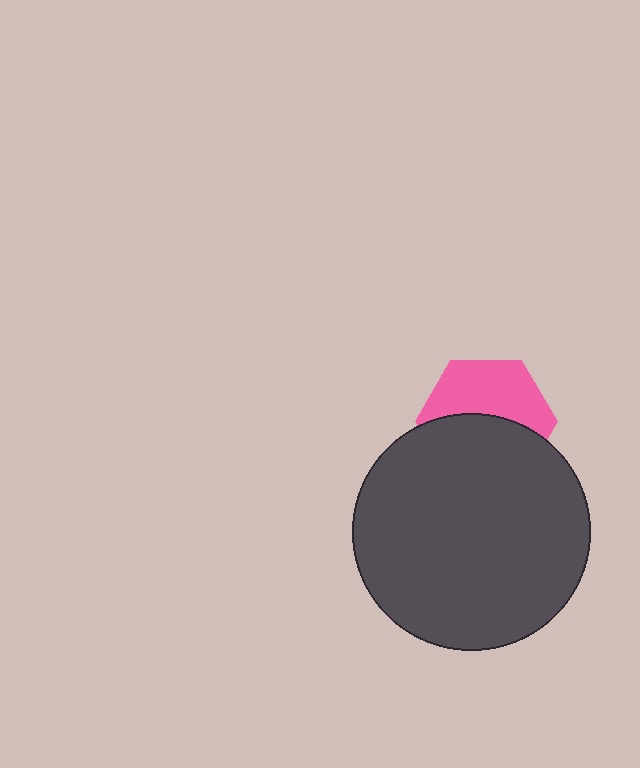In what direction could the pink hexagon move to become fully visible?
The pink hexagon could move up. That would shift it out from behind the dark gray circle entirely.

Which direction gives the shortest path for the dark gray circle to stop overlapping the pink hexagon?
Moving down gives the shortest separation.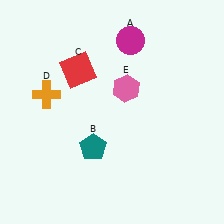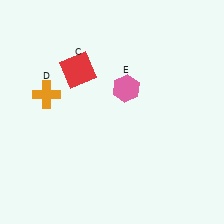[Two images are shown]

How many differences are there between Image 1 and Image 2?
There are 2 differences between the two images.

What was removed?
The magenta circle (A), the teal pentagon (B) were removed in Image 2.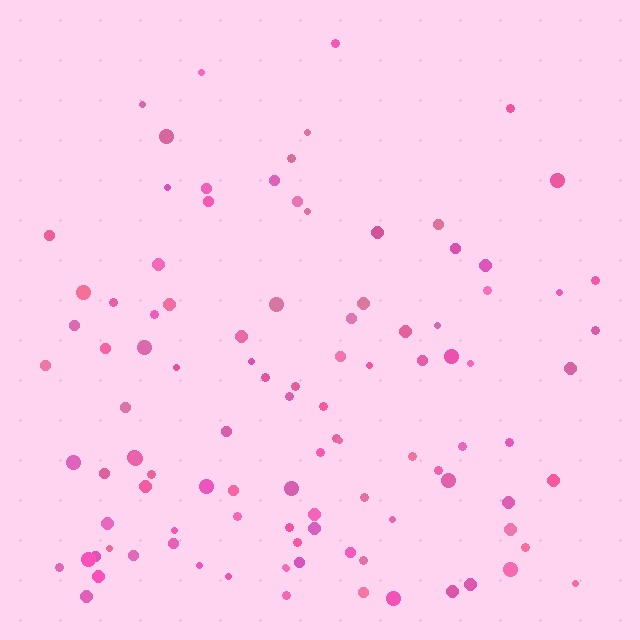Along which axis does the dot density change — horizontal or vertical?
Vertical.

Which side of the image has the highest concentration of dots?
The bottom.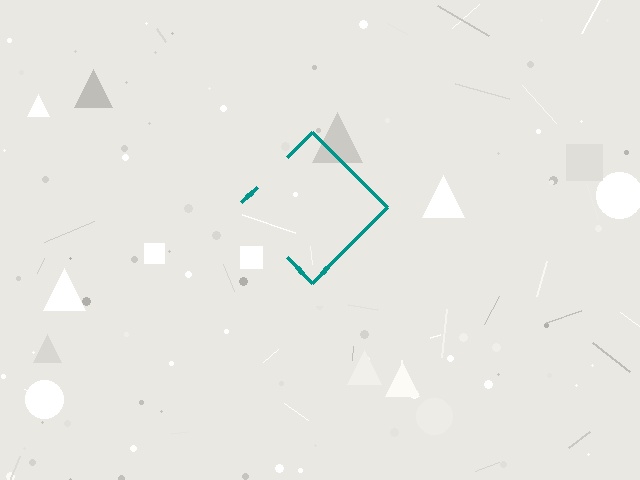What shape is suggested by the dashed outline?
The dashed outline suggests a diamond.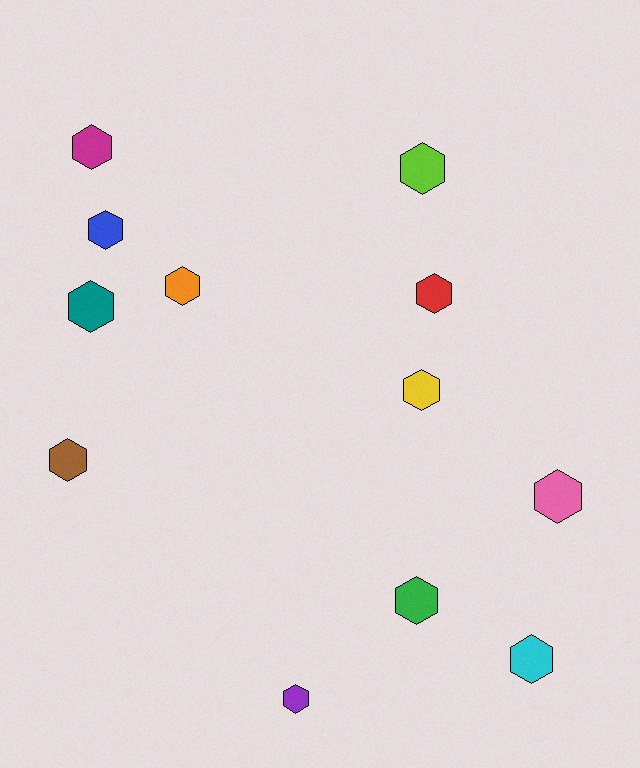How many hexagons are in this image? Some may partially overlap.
There are 12 hexagons.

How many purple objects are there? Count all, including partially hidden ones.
There is 1 purple object.